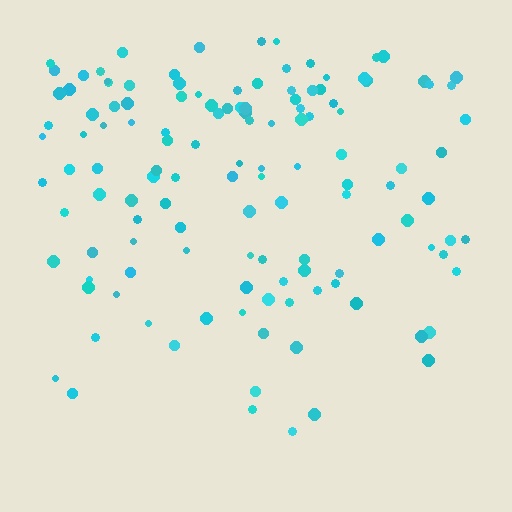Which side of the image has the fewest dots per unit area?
The bottom.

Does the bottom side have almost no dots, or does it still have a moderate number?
Still a moderate number, just noticeably fewer than the top.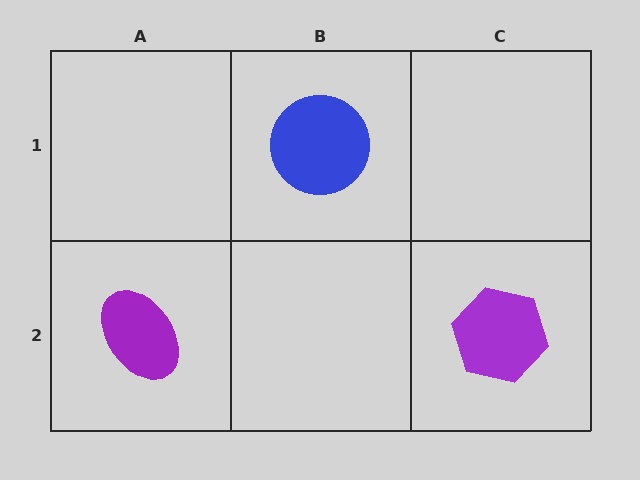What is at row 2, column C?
A purple hexagon.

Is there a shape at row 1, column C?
No, that cell is empty.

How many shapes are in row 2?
2 shapes.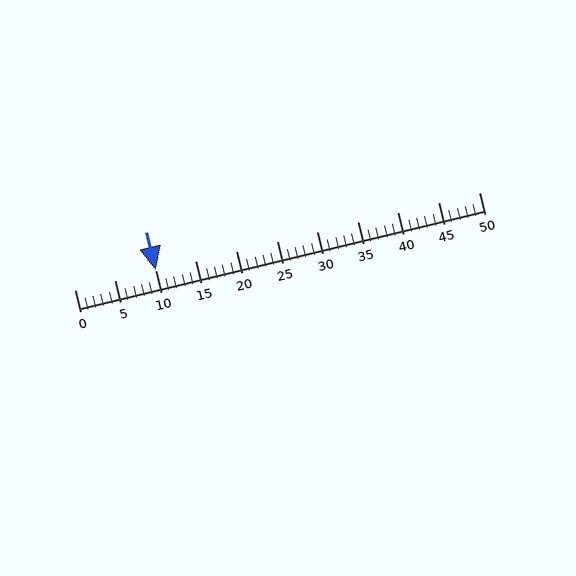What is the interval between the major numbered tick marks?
The major tick marks are spaced 5 units apart.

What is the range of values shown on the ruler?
The ruler shows values from 0 to 50.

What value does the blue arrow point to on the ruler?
The blue arrow points to approximately 10.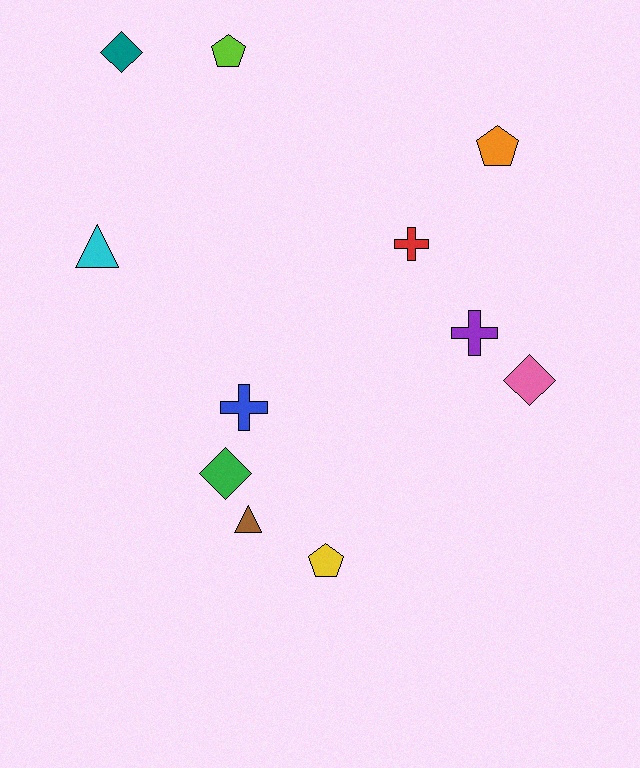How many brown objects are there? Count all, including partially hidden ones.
There is 1 brown object.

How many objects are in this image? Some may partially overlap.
There are 11 objects.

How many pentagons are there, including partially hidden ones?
There are 3 pentagons.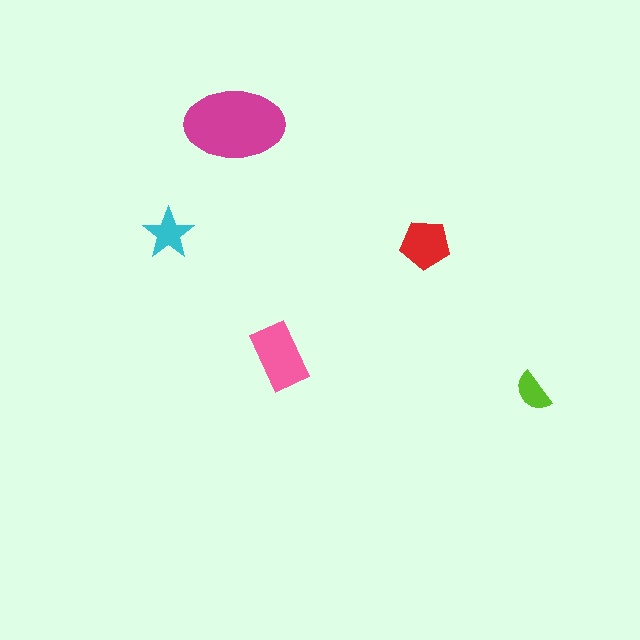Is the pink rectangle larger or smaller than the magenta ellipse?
Smaller.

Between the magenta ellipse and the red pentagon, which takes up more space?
The magenta ellipse.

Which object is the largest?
The magenta ellipse.